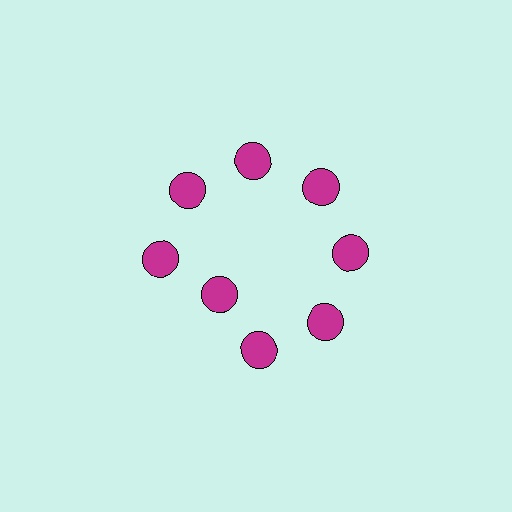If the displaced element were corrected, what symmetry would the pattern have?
It would have 8-fold rotational symmetry — the pattern would map onto itself every 45 degrees.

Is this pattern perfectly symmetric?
No. The 8 magenta circles are arranged in a ring, but one element near the 8 o'clock position is pulled inward toward the center, breaking the 8-fold rotational symmetry.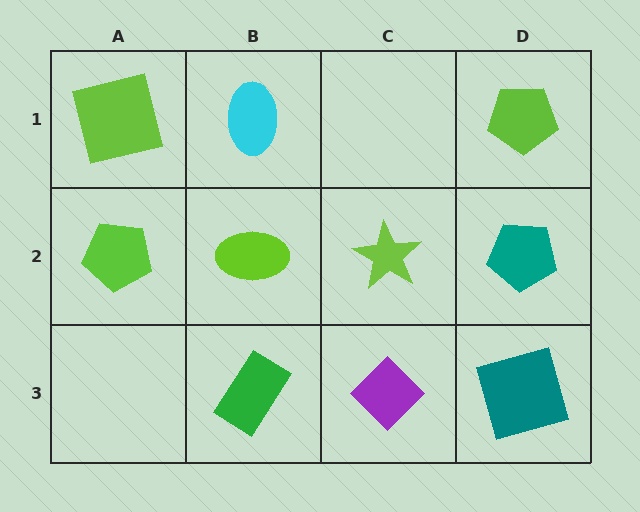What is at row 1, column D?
A lime pentagon.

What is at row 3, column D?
A teal square.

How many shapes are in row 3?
3 shapes.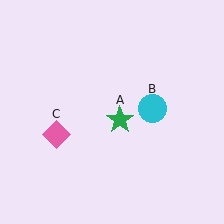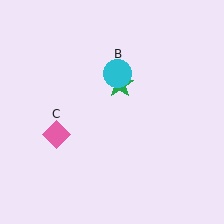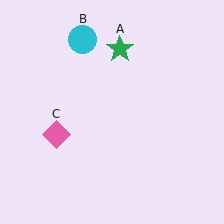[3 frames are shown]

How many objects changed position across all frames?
2 objects changed position: green star (object A), cyan circle (object B).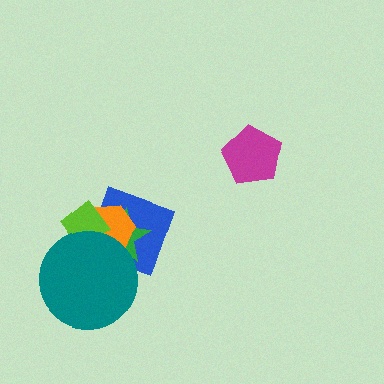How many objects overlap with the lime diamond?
4 objects overlap with the lime diamond.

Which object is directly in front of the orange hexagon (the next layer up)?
The lime diamond is directly in front of the orange hexagon.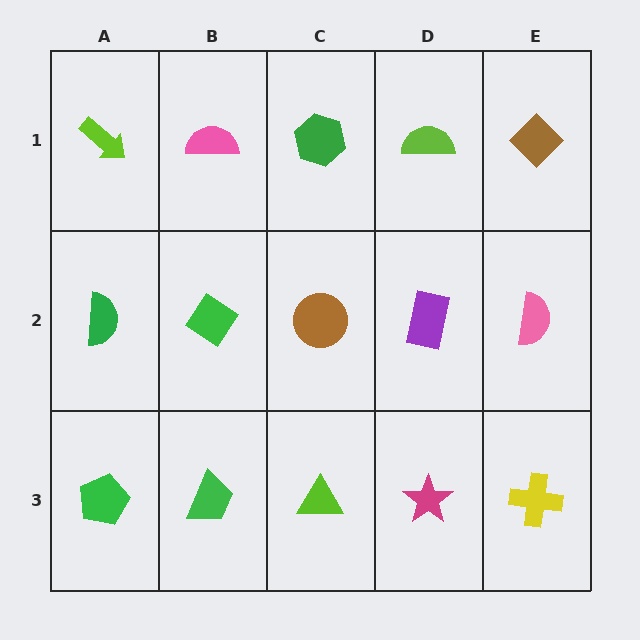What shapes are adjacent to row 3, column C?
A brown circle (row 2, column C), a green trapezoid (row 3, column B), a magenta star (row 3, column D).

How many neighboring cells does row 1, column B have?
3.